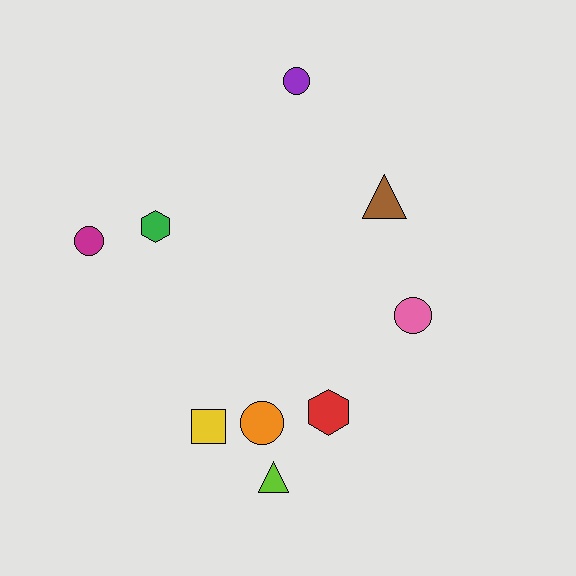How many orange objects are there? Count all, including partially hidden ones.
There is 1 orange object.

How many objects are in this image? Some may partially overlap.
There are 9 objects.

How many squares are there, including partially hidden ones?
There is 1 square.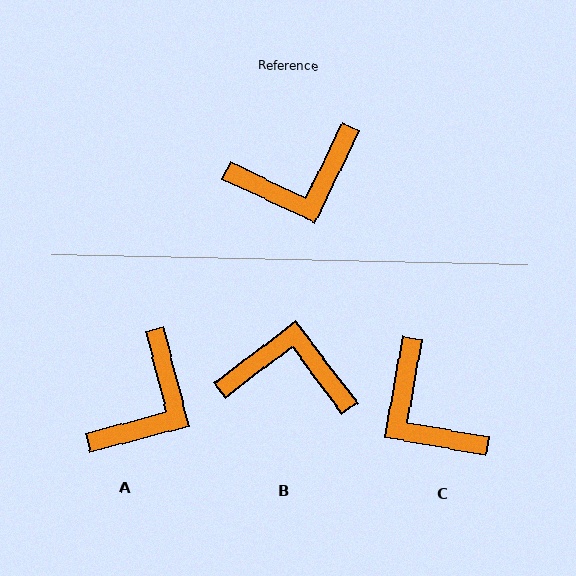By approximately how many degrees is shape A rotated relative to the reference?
Approximately 40 degrees counter-clockwise.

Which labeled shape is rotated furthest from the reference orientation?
B, about 153 degrees away.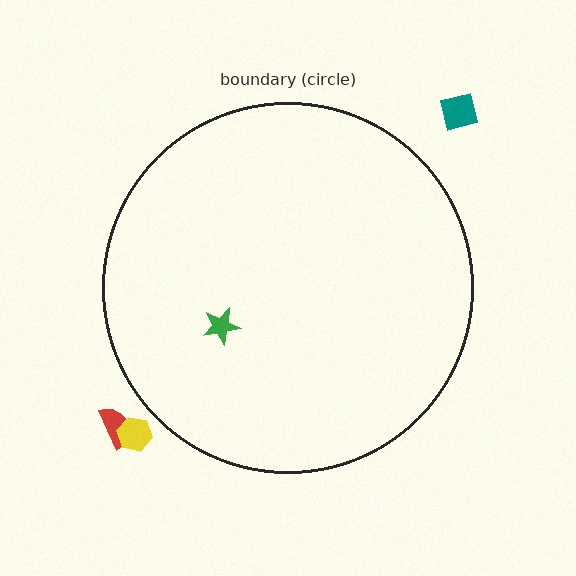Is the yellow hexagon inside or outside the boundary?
Outside.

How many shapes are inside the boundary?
1 inside, 3 outside.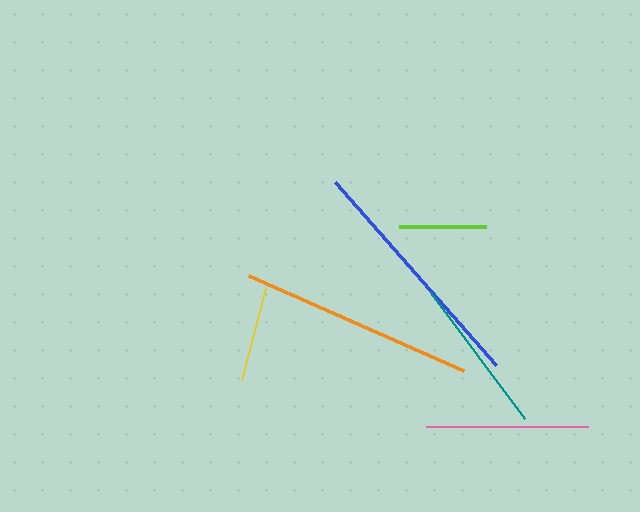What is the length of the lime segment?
The lime segment is approximately 86 pixels long.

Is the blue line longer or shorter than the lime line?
The blue line is longer than the lime line.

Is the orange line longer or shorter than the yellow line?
The orange line is longer than the yellow line.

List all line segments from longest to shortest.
From longest to shortest: blue, orange, pink, teal, yellow, lime.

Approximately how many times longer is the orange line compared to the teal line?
The orange line is approximately 1.5 times the length of the teal line.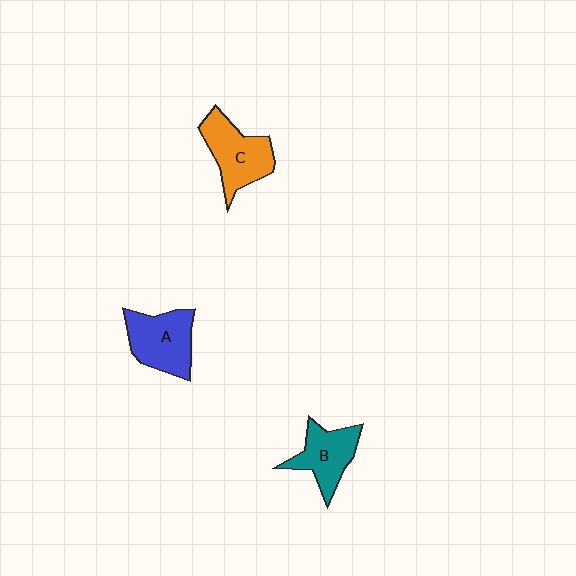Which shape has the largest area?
Shape C (orange).